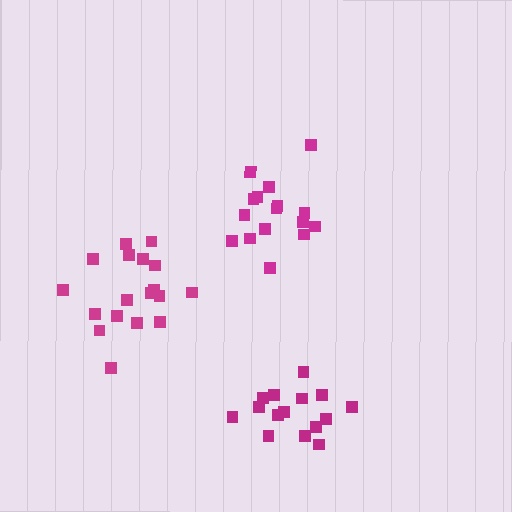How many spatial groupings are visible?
There are 3 spatial groupings.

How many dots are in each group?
Group 1: 16 dots, Group 2: 15 dots, Group 3: 18 dots (49 total).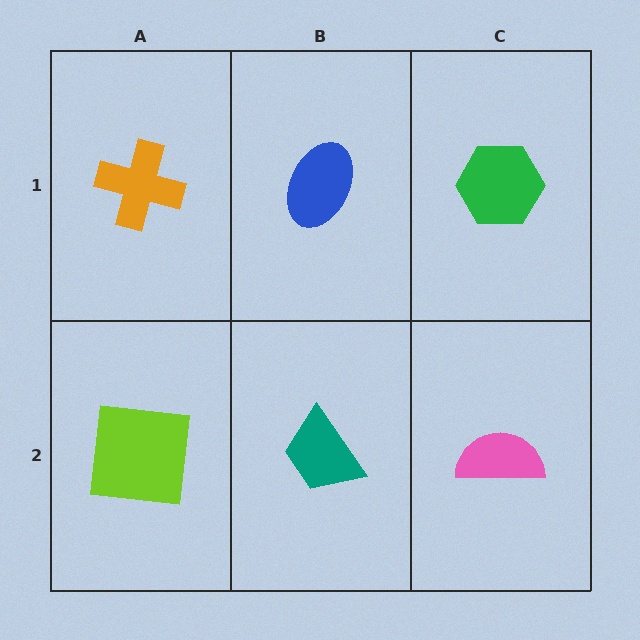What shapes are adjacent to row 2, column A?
An orange cross (row 1, column A), a teal trapezoid (row 2, column B).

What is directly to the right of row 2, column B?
A pink semicircle.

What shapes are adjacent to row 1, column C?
A pink semicircle (row 2, column C), a blue ellipse (row 1, column B).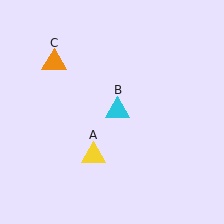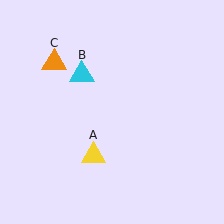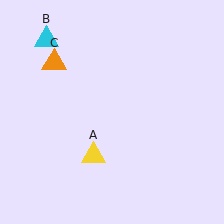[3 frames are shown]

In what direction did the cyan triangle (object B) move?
The cyan triangle (object B) moved up and to the left.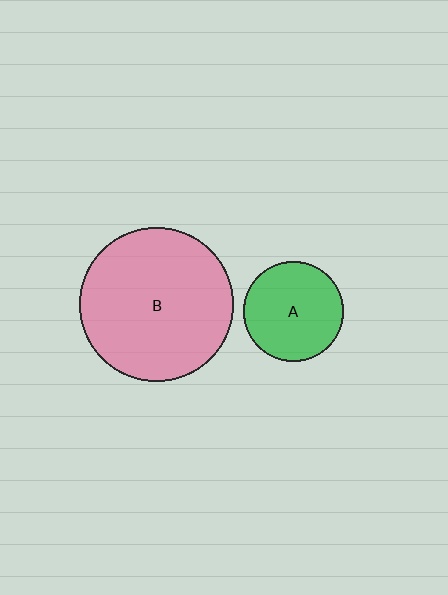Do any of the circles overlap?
No, none of the circles overlap.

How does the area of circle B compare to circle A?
Approximately 2.4 times.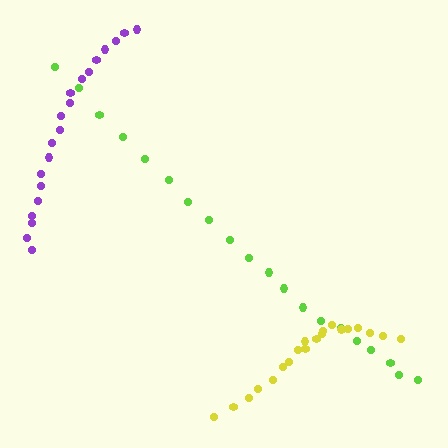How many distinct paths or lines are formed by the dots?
There are 3 distinct paths.